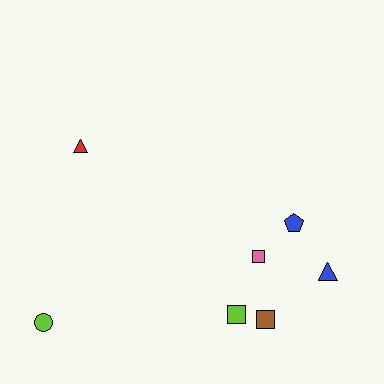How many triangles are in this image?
There are 2 triangles.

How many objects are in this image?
There are 7 objects.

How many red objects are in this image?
There is 1 red object.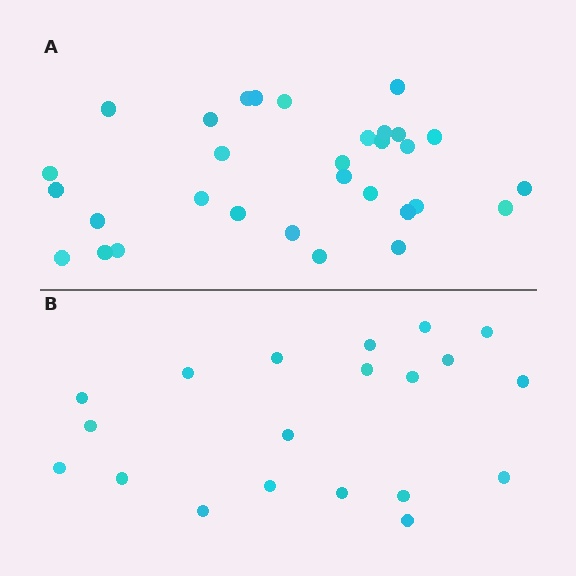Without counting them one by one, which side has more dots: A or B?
Region A (the top region) has more dots.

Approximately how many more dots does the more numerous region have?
Region A has roughly 12 or so more dots than region B.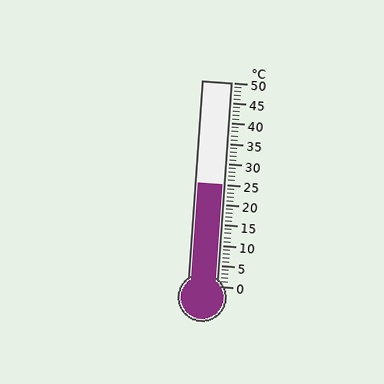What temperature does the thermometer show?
The thermometer shows approximately 25°C.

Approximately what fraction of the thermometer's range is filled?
The thermometer is filled to approximately 50% of its range.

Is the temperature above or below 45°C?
The temperature is below 45°C.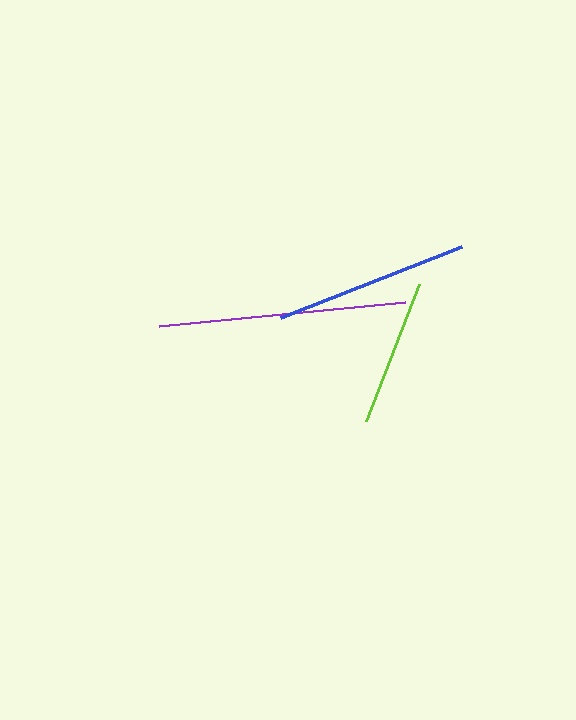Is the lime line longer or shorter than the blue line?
The blue line is longer than the lime line.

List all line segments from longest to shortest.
From longest to shortest: purple, blue, lime.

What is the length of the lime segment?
The lime segment is approximately 147 pixels long.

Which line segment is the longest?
The purple line is the longest at approximately 247 pixels.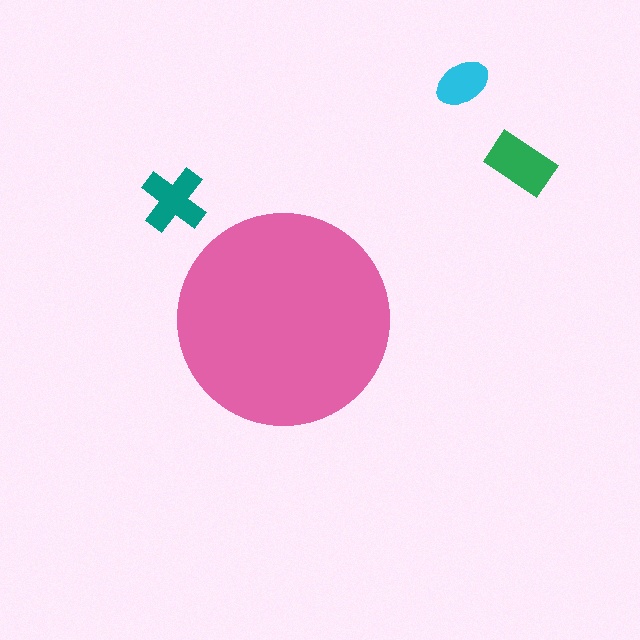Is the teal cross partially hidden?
No, the teal cross is fully visible.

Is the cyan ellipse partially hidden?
No, the cyan ellipse is fully visible.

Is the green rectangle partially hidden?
No, the green rectangle is fully visible.